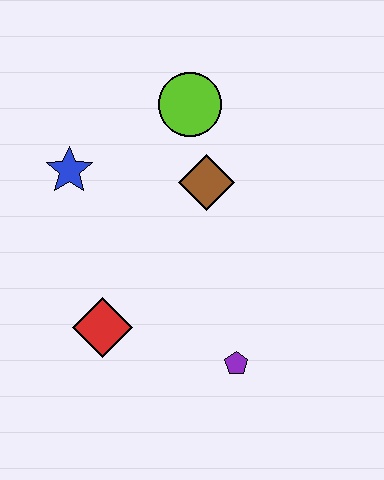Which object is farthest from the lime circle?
The purple pentagon is farthest from the lime circle.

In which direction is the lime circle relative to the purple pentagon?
The lime circle is above the purple pentagon.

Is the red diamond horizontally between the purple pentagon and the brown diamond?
No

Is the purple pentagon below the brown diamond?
Yes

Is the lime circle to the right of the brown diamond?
No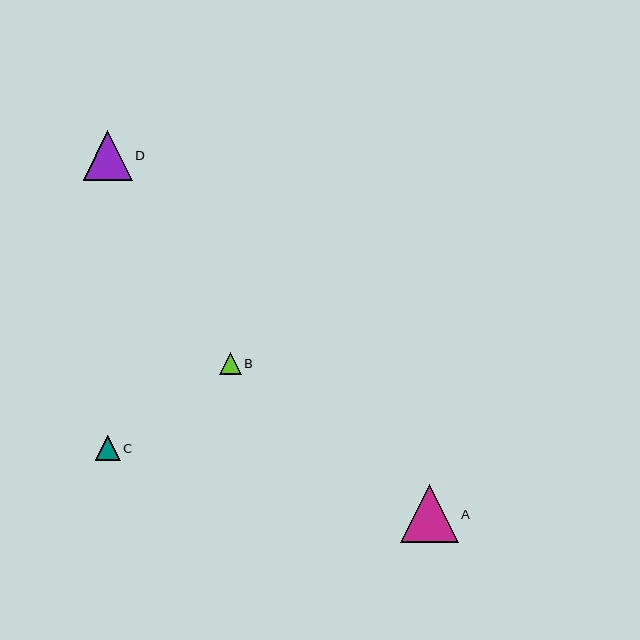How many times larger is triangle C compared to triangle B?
Triangle C is approximately 1.2 times the size of triangle B.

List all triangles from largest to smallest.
From largest to smallest: A, D, C, B.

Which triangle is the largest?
Triangle A is the largest with a size of approximately 58 pixels.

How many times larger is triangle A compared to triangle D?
Triangle A is approximately 1.2 times the size of triangle D.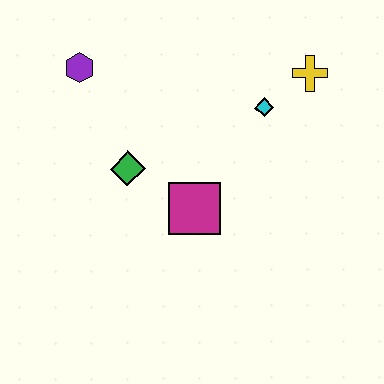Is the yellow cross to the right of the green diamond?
Yes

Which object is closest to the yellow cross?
The cyan diamond is closest to the yellow cross.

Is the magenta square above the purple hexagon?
No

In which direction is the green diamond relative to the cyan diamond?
The green diamond is to the left of the cyan diamond.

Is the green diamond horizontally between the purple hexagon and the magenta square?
Yes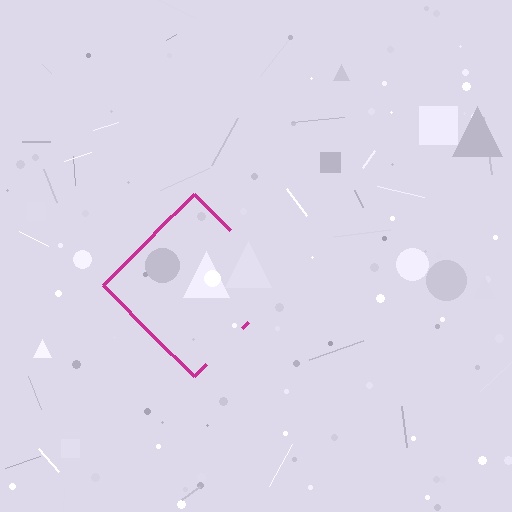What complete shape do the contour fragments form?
The contour fragments form a diamond.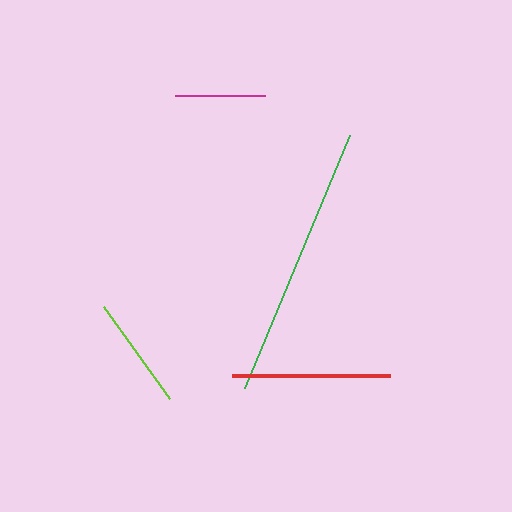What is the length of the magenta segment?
The magenta segment is approximately 89 pixels long.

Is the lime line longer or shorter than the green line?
The green line is longer than the lime line.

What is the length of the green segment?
The green segment is approximately 275 pixels long.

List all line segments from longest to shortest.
From longest to shortest: green, red, lime, magenta.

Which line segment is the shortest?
The magenta line is the shortest at approximately 89 pixels.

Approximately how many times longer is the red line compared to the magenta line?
The red line is approximately 1.8 times the length of the magenta line.